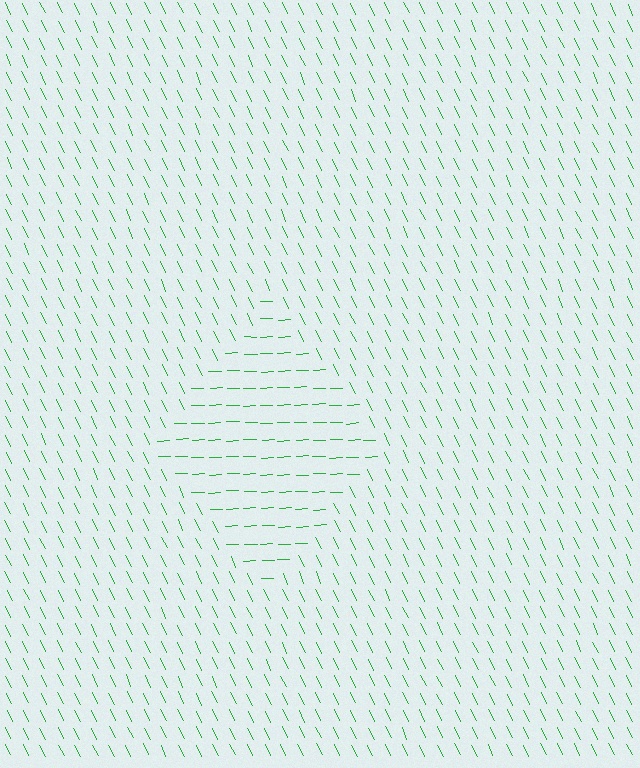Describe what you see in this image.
The image is filled with small green line segments. A diamond region in the image has lines oriented differently from the surrounding lines, creating a visible texture boundary.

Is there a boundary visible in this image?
Yes, there is a texture boundary formed by a change in line orientation.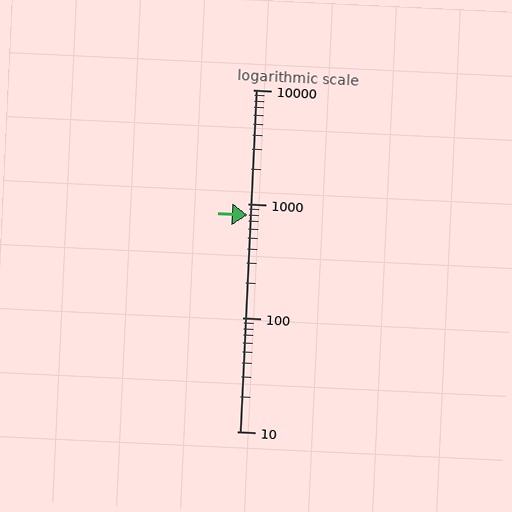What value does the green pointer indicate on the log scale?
The pointer indicates approximately 790.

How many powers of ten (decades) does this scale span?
The scale spans 3 decades, from 10 to 10000.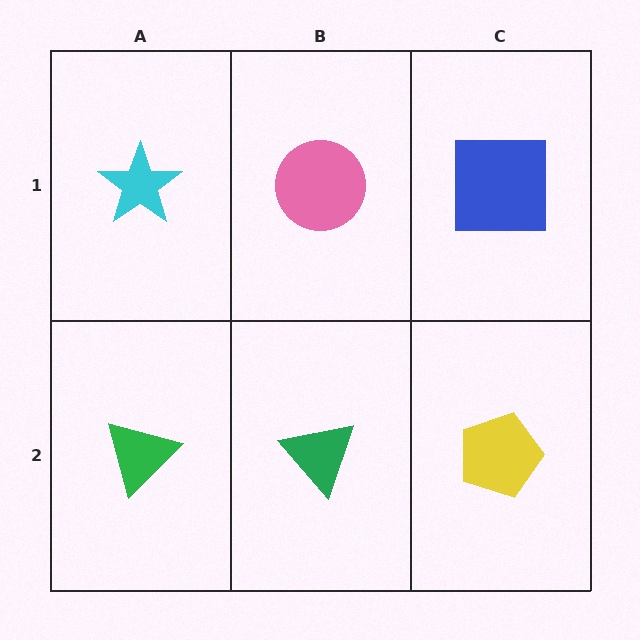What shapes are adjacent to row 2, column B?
A pink circle (row 1, column B), a green triangle (row 2, column A), a yellow pentagon (row 2, column C).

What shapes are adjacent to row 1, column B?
A green triangle (row 2, column B), a cyan star (row 1, column A), a blue square (row 1, column C).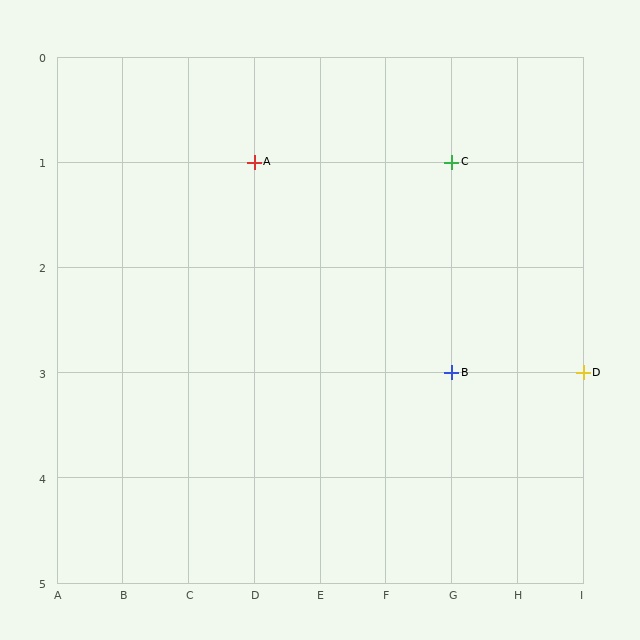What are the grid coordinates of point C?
Point C is at grid coordinates (G, 1).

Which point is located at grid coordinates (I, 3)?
Point D is at (I, 3).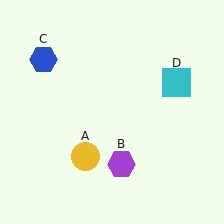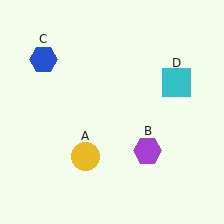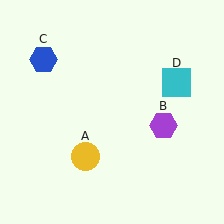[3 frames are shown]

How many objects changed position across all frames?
1 object changed position: purple hexagon (object B).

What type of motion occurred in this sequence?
The purple hexagon (object B) rotated counterclockwise around the center of the scene.